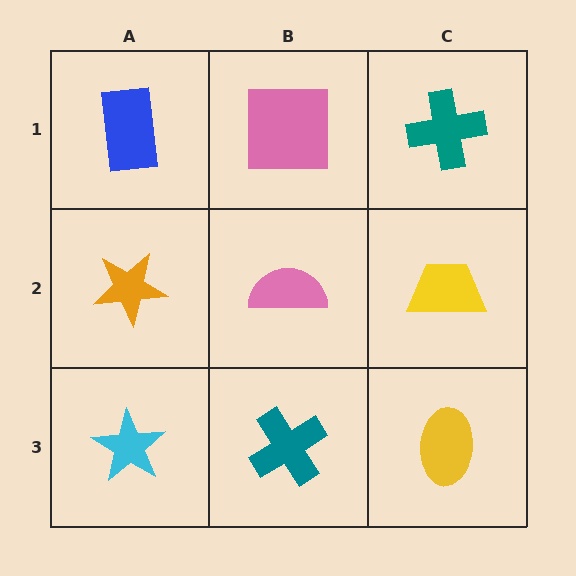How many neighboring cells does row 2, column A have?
3.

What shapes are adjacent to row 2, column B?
A pink square (row 1, column B), a teal cross (row 3, column B), an orange star (row 2, column A), a yellow trapezoid (row 2, column C).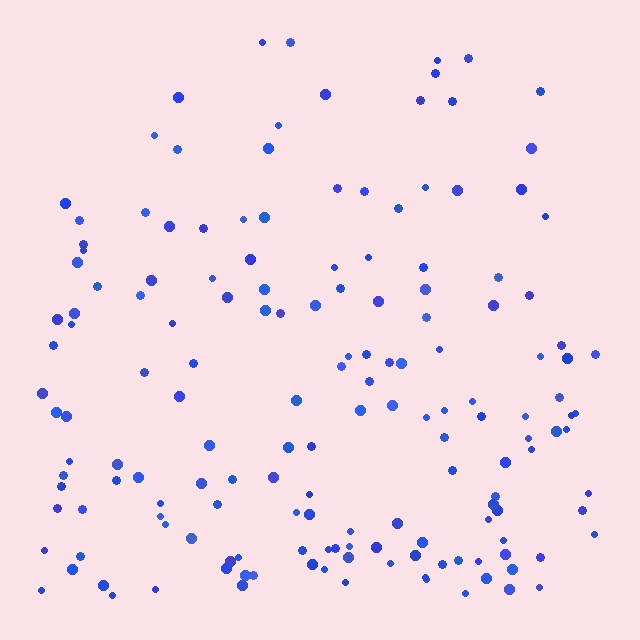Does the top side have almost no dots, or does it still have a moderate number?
Still a moderate number, just noticeably fewer than the bottom.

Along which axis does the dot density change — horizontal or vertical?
Vertical.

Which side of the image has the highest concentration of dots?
The bottom.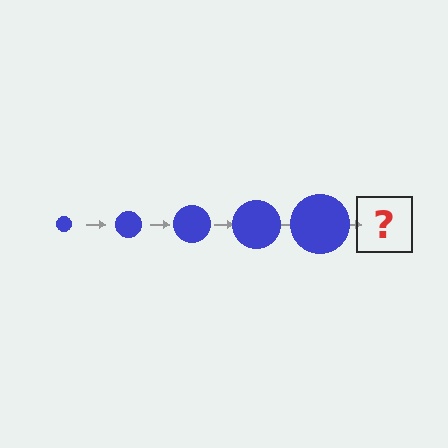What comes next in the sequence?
The next element should be a blue circle, larger than the previous one.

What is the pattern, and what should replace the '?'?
The pattern is that the circle gets progressively larger each step. The '?' should be a blue circle, larger than the previous one.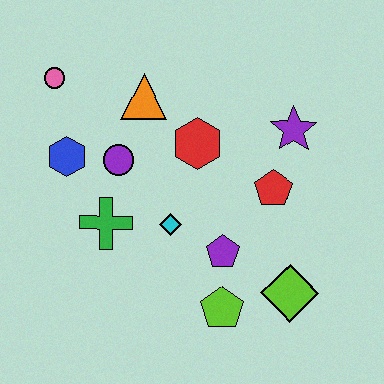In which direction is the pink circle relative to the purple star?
The pink circle is to the left of the purple star.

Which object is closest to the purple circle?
The blue hexagon is closest to the purple circle.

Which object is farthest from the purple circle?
The lime diamond is farthest from the purple circle.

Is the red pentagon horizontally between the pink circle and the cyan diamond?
No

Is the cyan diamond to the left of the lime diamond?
Yes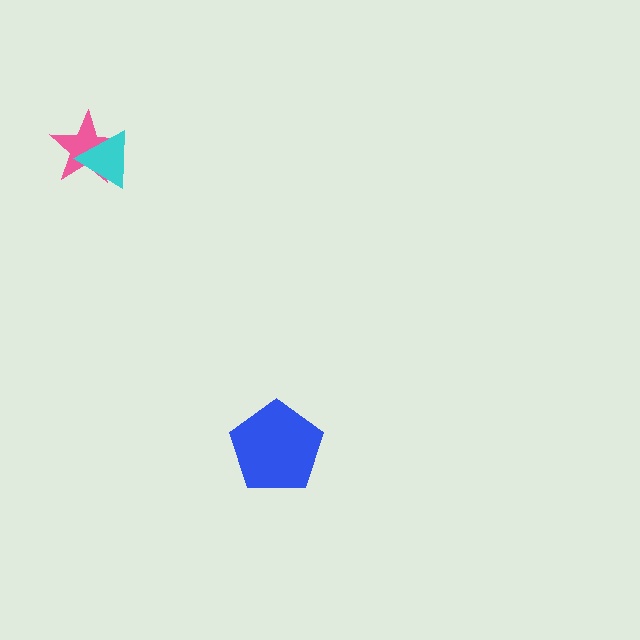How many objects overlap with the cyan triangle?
1 object overlaps with the cyan triangle.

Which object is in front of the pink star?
The cyan triangle is in front of the pink star.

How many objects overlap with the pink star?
1 object overlaps with the pink star.